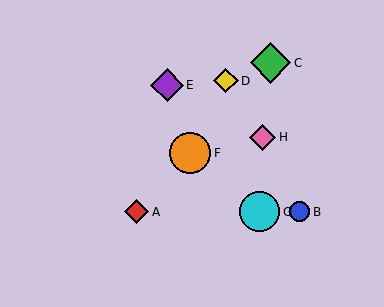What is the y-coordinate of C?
Object C is at y≈63.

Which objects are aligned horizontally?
Objects A, B, G are aligned horizontally.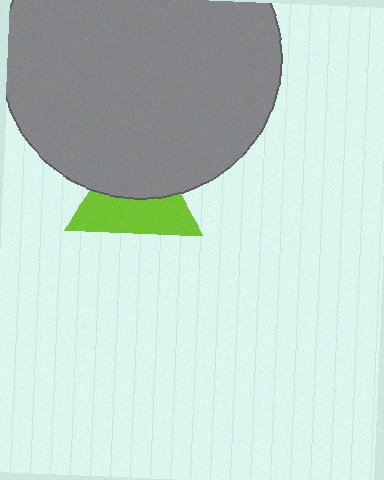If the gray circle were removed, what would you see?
You would see the complete lime triangle.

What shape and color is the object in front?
The object in front is a gray circle.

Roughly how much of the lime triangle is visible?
About half of it is visible (roughly 51%).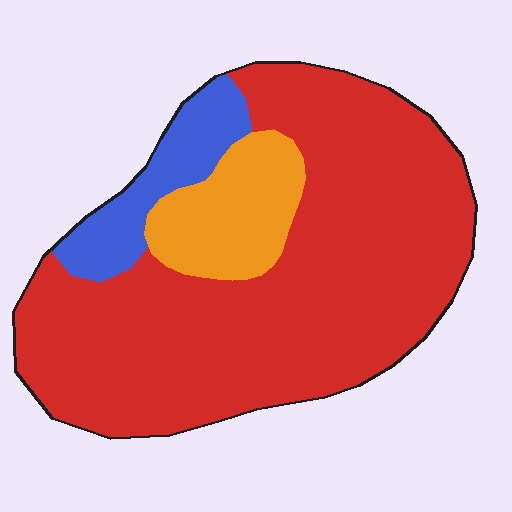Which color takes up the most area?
Red, at roughly 75%.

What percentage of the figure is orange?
Orange covers about 15% of the figure.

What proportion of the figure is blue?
Blue covers 11% of the figure.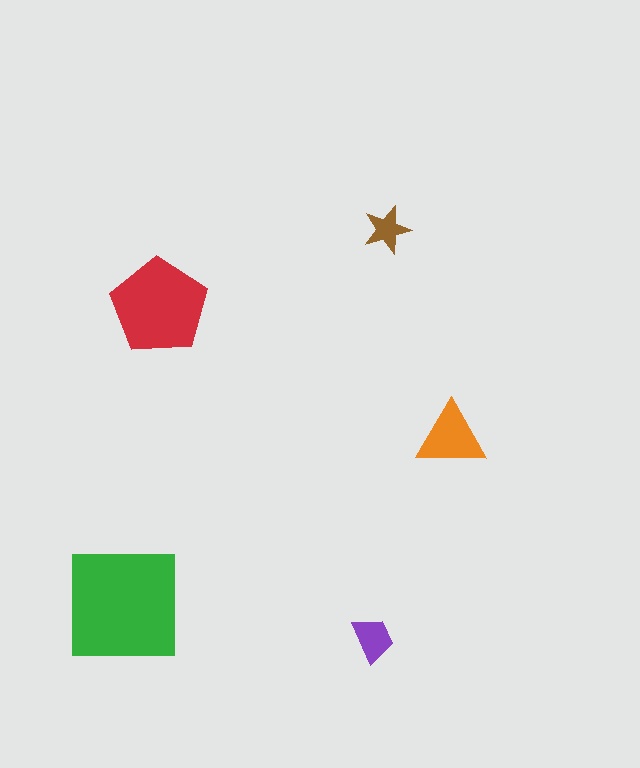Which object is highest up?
The brown star is topmost.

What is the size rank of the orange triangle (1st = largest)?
3rd.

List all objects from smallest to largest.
The brown star, the purple trapezoid, the orange triangle, the red pentagon, the green square.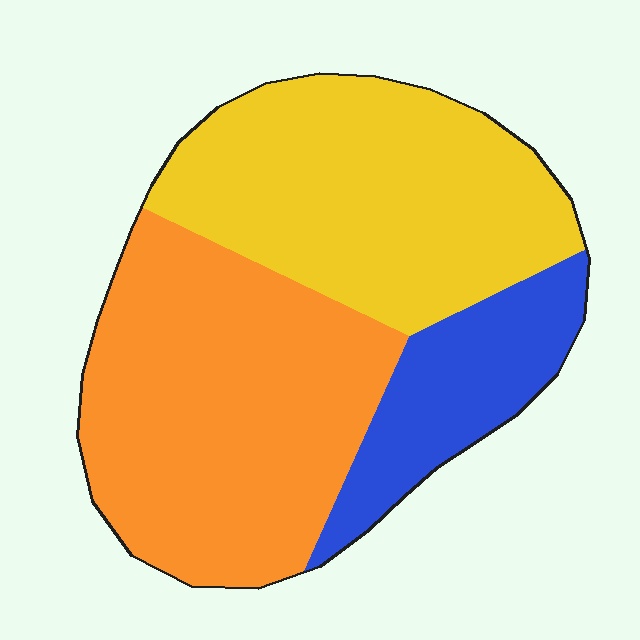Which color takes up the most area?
Orange, at roughly 45%.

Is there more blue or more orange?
Orange.